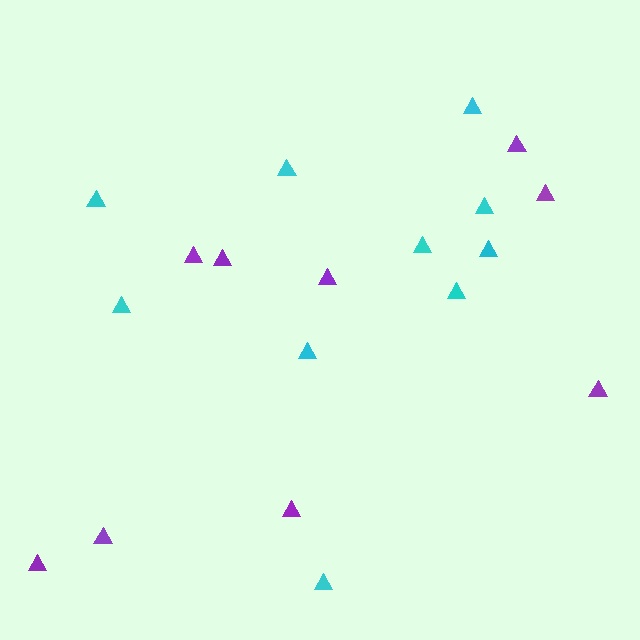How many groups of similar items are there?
There are 2 groups: one group of cyan triangles (10) and one group of purple triangles (9).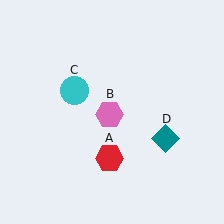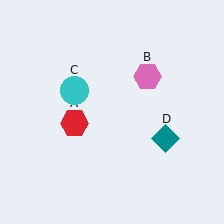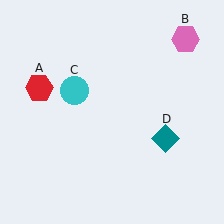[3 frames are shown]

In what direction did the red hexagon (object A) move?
The red hexagon (object A) moved up and to the left.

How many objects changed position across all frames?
2 objects changed position: red hexagon (object A), pink hexagon (object B).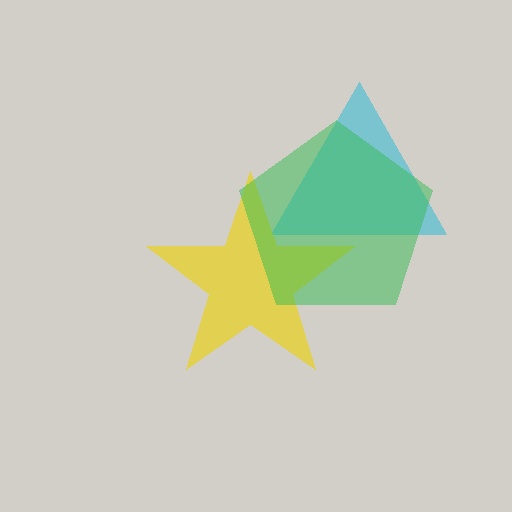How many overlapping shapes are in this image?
There are 3 overlapping shapes in the image.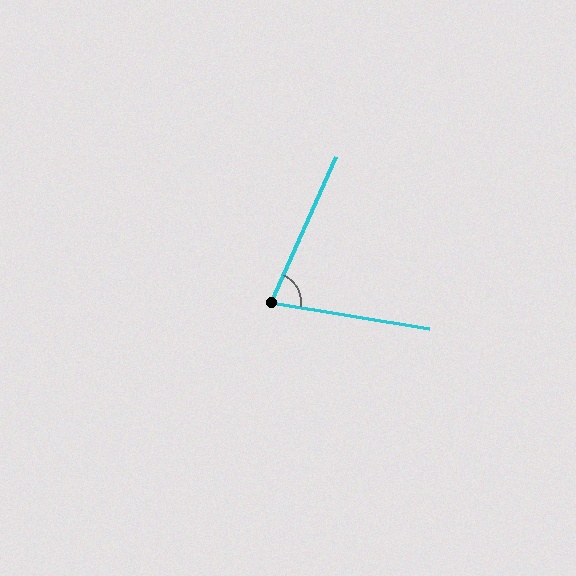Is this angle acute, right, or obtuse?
It is acute.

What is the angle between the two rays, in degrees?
Approximately 75 degrees.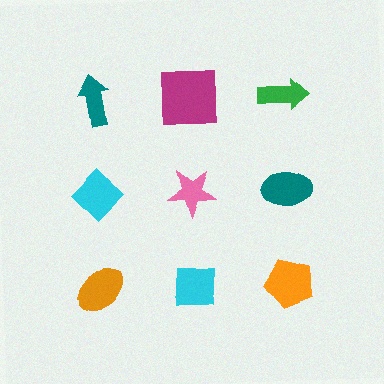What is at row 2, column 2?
A pink star.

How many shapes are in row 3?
3 shapes.